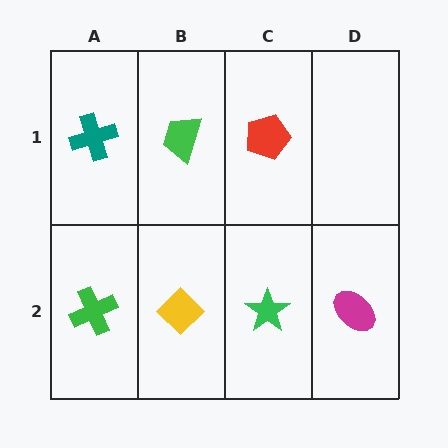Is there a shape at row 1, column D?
No, that cell is empty.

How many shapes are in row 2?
4 shapes.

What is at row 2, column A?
A green cross.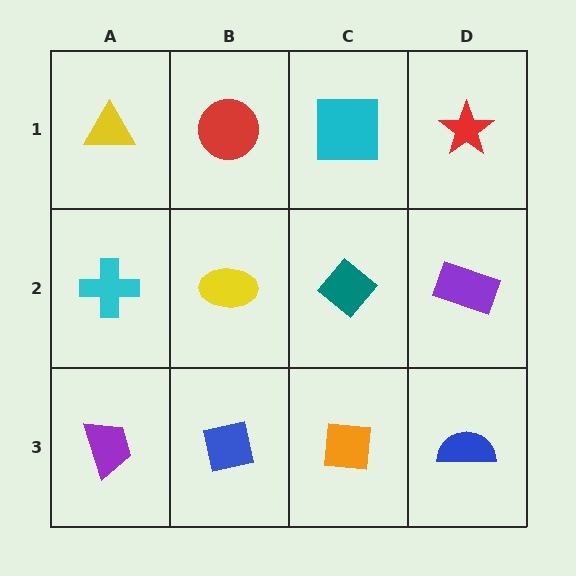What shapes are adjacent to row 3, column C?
A teal diamond (row 2, column C), a blue square (row 3, column B), a blue semicircle (row 3, column D).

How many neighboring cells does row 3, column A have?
2.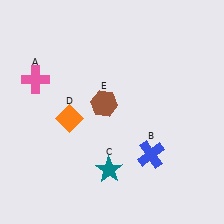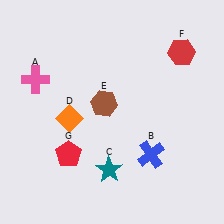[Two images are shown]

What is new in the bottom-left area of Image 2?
A red pentagon (G) was added in the bottom-left area of Image 2.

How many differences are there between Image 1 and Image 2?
There are 2 differences between the two images.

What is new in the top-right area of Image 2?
A red hexagon (F) was added in the top-right area of Image 2.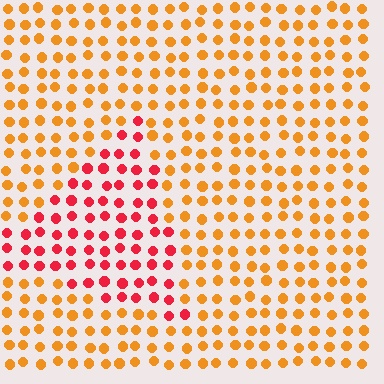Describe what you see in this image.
The image is filled with small orange elements in a uniform arrangement. A triangle-shaped region is visible where the elements are tinted to a slightly different hue, forming a subtle color boundary.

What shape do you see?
I see a triangle.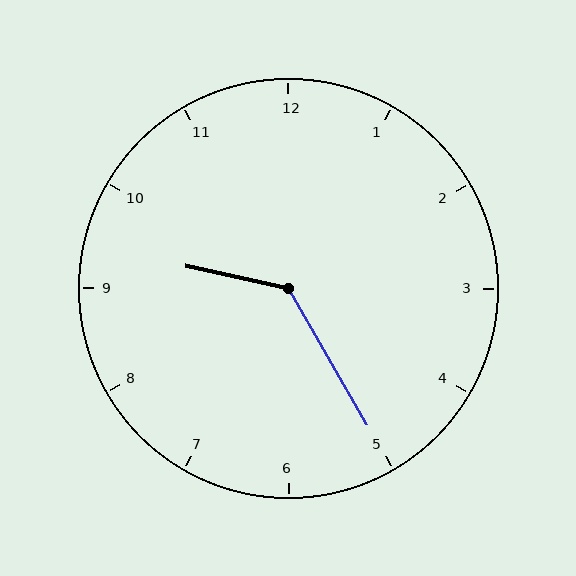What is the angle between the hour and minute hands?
Approximately 132 degrees.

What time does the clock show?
9:25.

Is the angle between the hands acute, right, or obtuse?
It is obtuse.